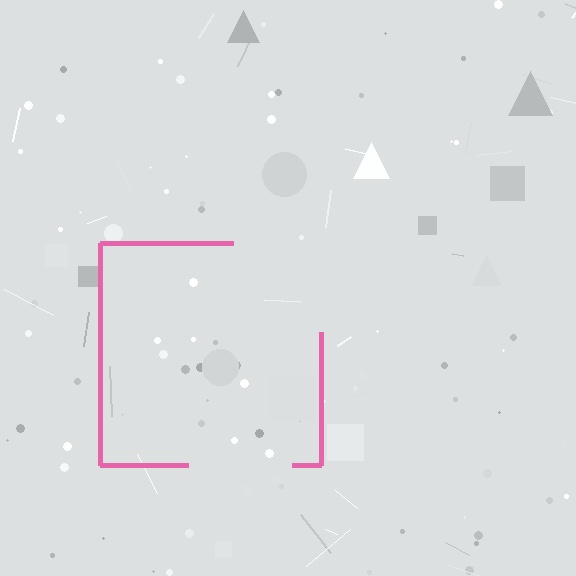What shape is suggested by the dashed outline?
The dashed outline suggests a square.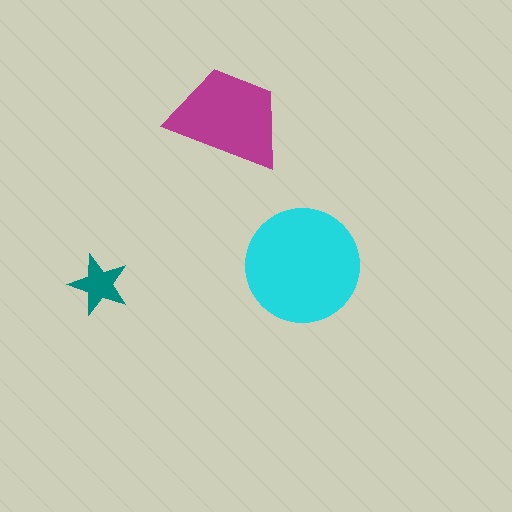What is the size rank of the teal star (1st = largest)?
3rd.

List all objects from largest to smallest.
The cyan circle, the magenta trapezoid, the teal star.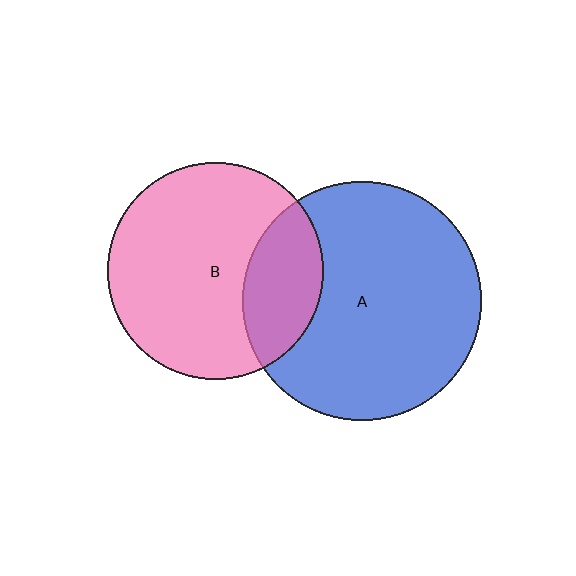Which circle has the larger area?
Circle A (blue).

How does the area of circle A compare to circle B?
Approximately 1.2 times.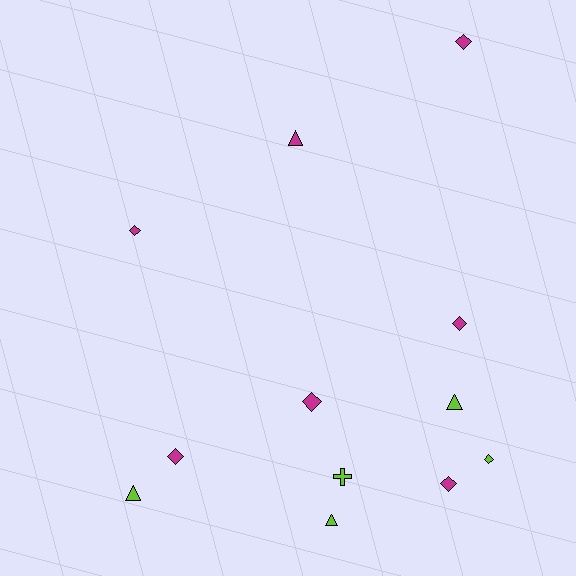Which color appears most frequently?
Magenta, with 7 objects.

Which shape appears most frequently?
Diamond, with 7 objects.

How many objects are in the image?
There are 12 objects.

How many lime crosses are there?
There is 1 lime cross.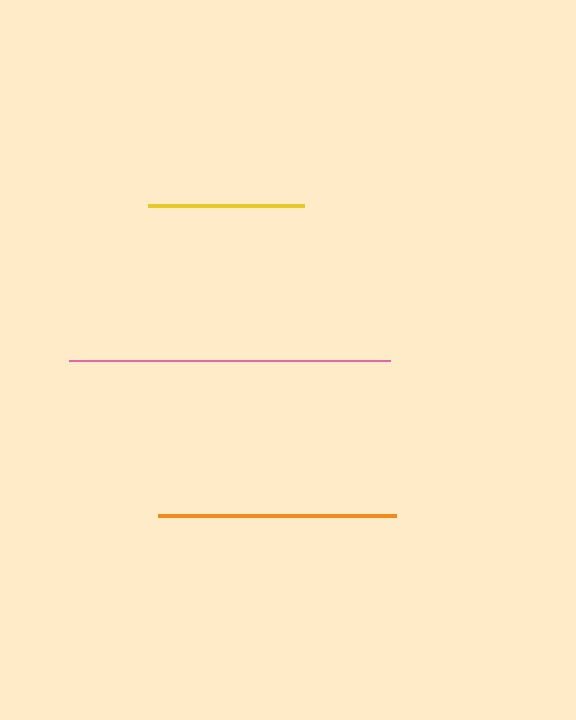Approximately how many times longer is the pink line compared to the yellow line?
The pink line is approximately 2.1 times the length of the yellow line.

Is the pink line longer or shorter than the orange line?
The pink line is longer than the orange line.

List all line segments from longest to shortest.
From longest to shortest: pink, orange, yellow.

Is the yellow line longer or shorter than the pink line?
The pink line is longer than the yellow line.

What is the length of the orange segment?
The orange segment is approximately 238 pixels long.